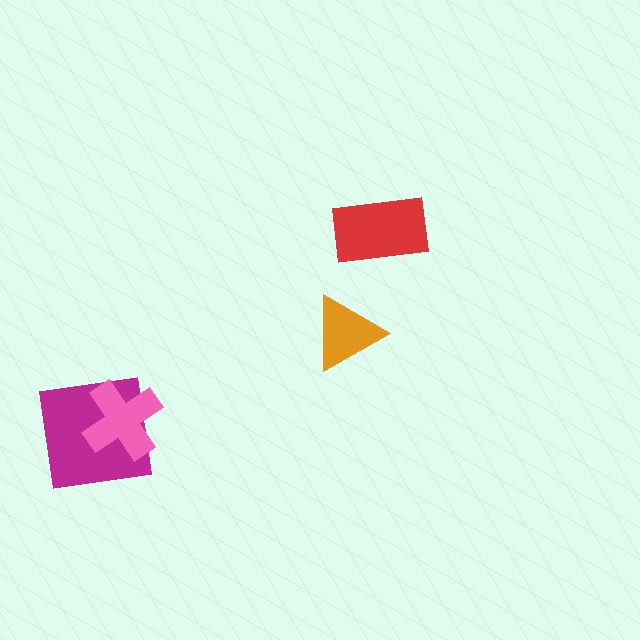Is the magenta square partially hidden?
Yes, it is partially covered by another shape.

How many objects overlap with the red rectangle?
0 objects overlap with the red rectangle.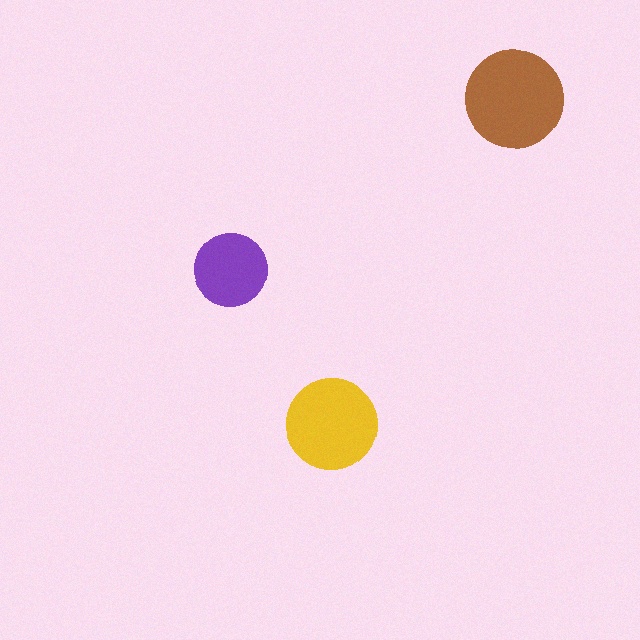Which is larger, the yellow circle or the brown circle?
The brown one.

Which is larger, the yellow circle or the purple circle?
The yellow one.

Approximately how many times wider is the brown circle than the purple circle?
About 1.5 times wider.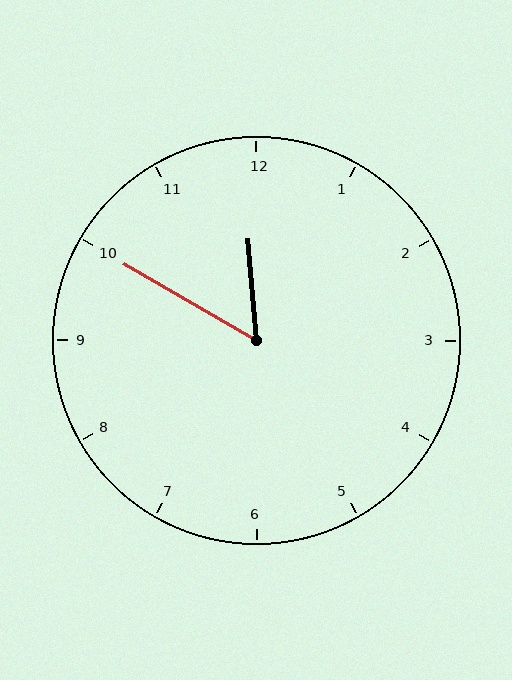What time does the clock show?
11:50.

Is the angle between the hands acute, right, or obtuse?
It is acute.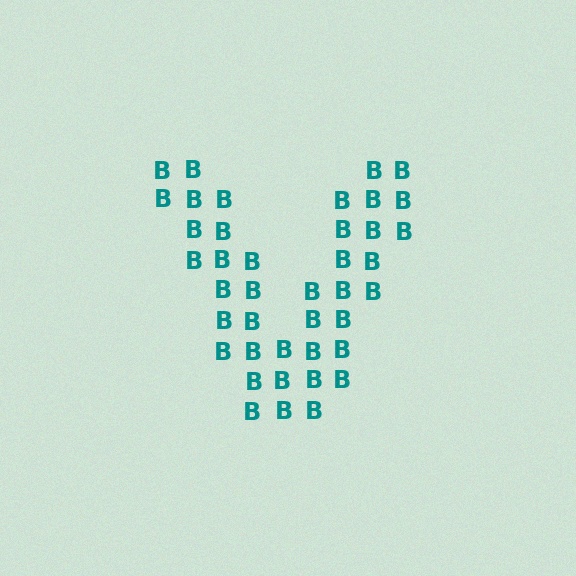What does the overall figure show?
The overall figure shows the letter V.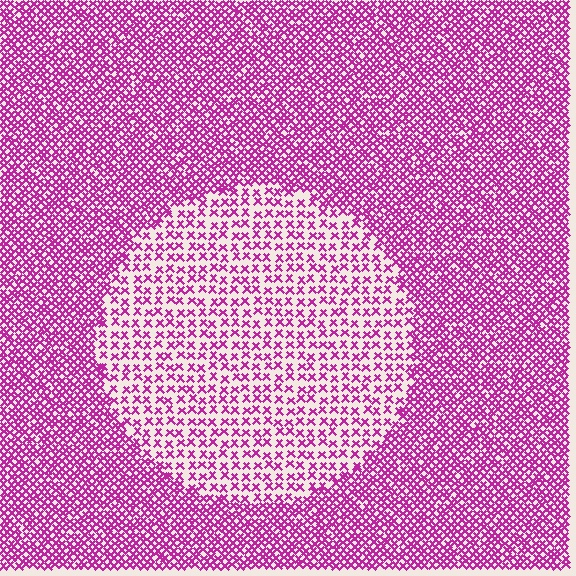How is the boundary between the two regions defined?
The boundary is defined by a change in element density (approximately 2.2x ratio). All elements are the same color, size, and shape.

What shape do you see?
I see a circle.